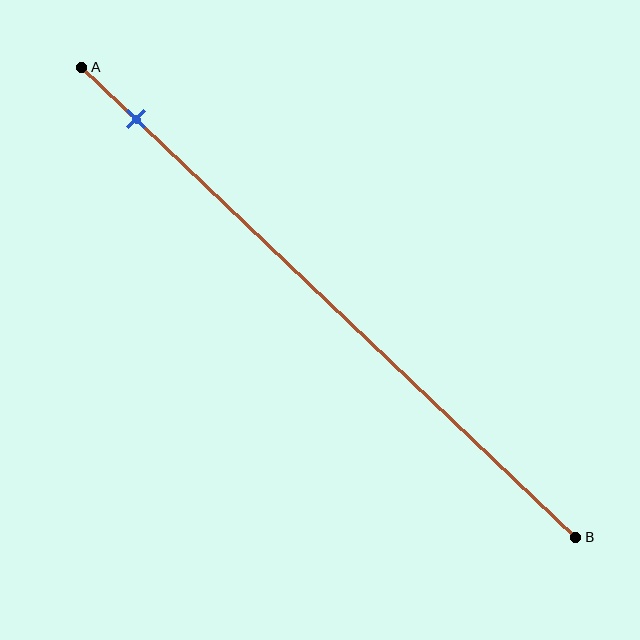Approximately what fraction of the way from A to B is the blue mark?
The blue mark is approximately 10% of the way from A to B.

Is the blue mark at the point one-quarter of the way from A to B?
No, the mark is at about 10% from A, not at the 25% one-quarter point.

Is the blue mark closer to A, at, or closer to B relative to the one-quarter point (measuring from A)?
The blue mark is closer to point A than the one-quarter point of segment AB.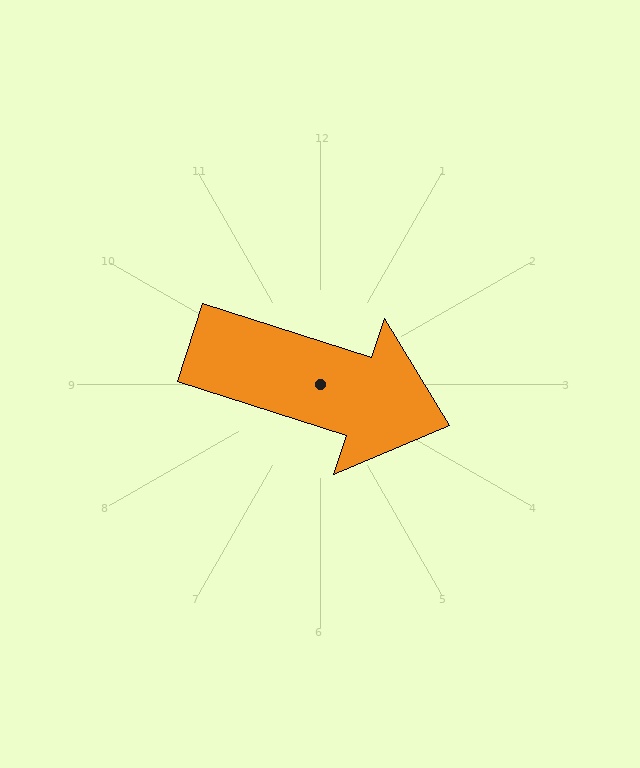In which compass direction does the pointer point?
East.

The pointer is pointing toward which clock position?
Roughly 4 o'clock.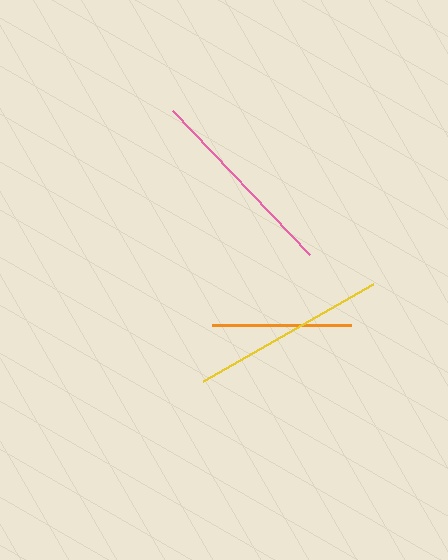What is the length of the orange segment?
The orange segment is approximately 139 pixels long.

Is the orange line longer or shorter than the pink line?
The pink line is longer than the orange line.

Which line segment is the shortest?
The orange line is the shortest at approximately 139 pixels.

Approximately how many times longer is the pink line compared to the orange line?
The pink line is approximately 1.4 times the length of the orange line.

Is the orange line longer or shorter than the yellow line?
The yellow line is longer than the orange line.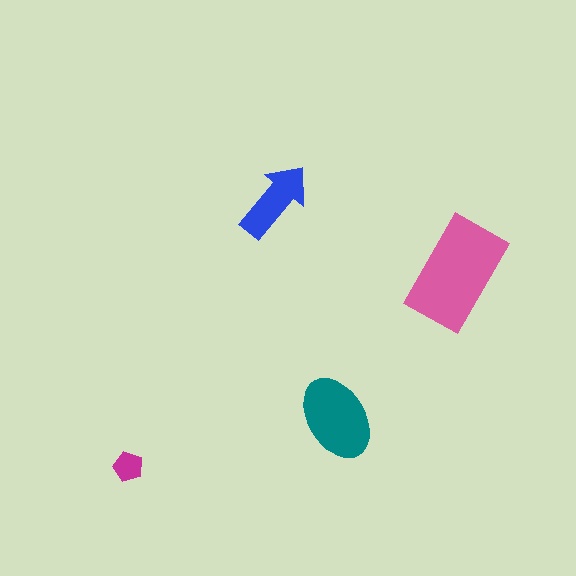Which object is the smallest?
The magenta pentagon.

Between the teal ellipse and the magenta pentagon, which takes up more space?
The teal ellipse.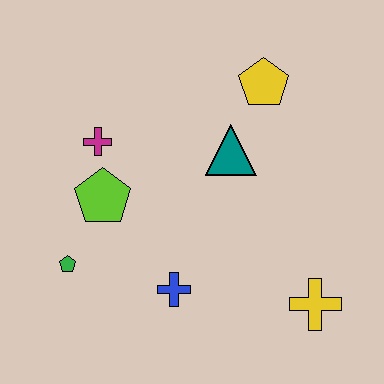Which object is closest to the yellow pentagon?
The teal triangle is closest to the yellow pentagon.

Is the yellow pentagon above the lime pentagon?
Yes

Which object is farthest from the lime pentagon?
The yellow cross is farthest from the lime pentagon.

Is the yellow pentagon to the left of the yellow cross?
Yes